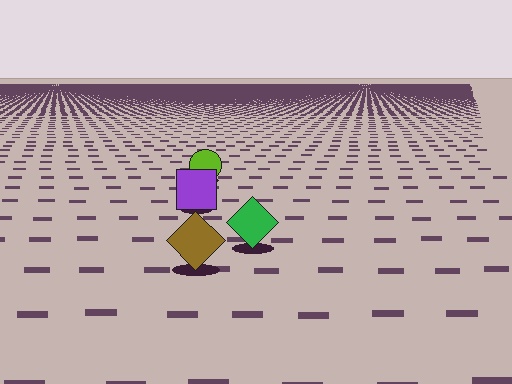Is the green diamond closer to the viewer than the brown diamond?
No. The brown diamond is closer — you can tell from the texture gradient: the ground texture is coarser near it.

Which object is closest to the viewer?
The brown diamond is closest. The texture marks near it are larger and more spread out.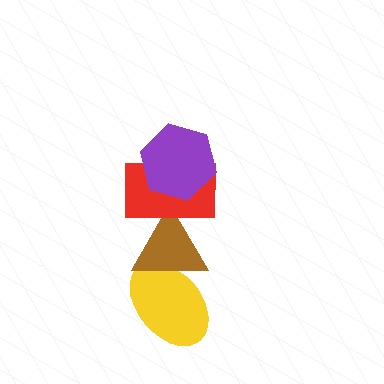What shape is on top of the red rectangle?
The purple hexagon is on top of the red rectangle.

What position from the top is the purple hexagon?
The purple hexagon is 1st from the top.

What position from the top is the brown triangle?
The brown triangle is 3rd from the top.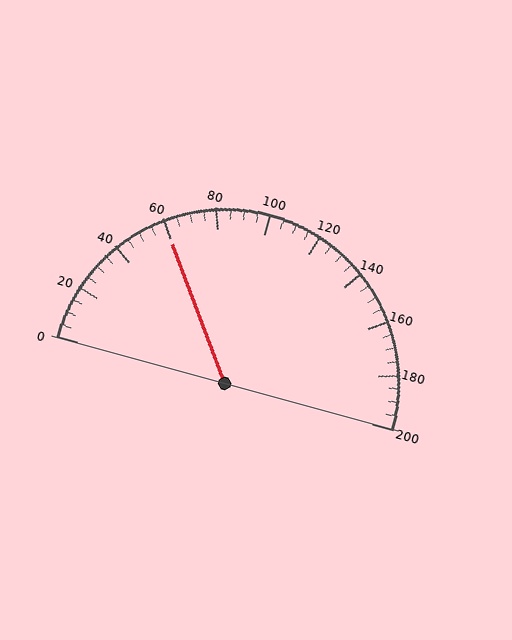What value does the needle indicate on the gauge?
The needle indicates approximately 60.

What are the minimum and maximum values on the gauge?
The gauge ranges from 0 to 200.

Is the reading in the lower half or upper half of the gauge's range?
The reading is in the lower half of the range (0 to 200).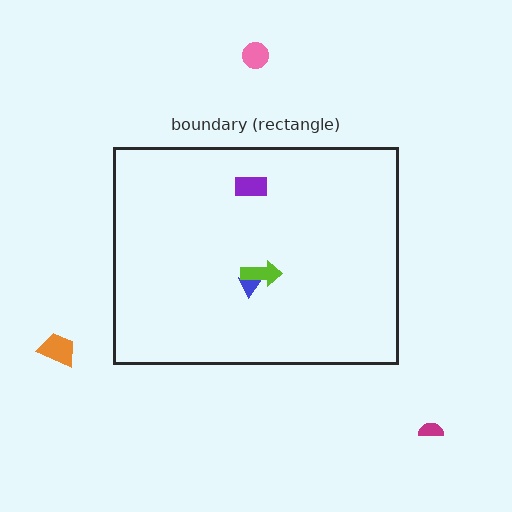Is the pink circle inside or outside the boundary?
Outside.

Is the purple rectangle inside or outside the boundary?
Inside.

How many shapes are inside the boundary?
3 inside, 3 outside.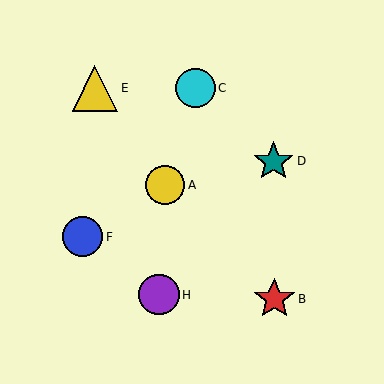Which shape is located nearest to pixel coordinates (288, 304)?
The red star (labeled B) at (274, 299) is nearest to that location.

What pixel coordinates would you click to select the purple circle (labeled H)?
Click at (159, 295) to select the purple circle H.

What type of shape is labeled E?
Shape E is a yellow triangle.